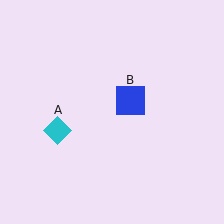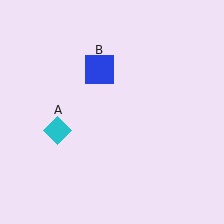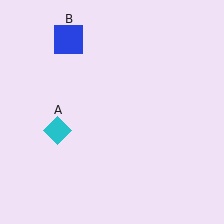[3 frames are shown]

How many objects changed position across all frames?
1 object changed position: blue square (object B).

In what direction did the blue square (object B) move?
The blue square (object B) moved up and to the left.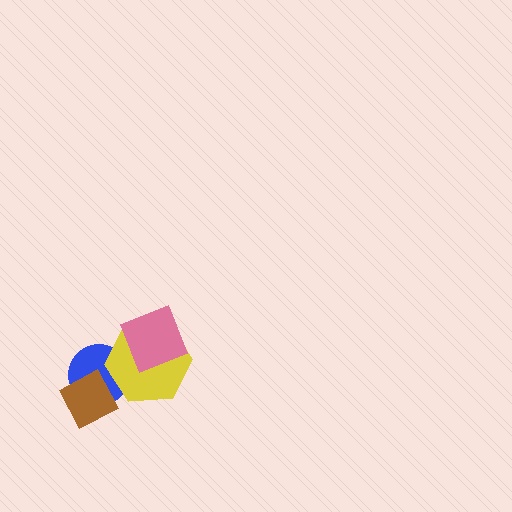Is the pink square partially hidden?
No, no other shape covers it.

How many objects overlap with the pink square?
1 object overlaps with the pink square.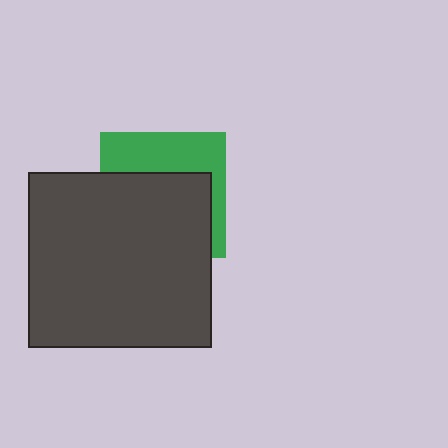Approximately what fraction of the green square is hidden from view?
Roughly 61% of the green square is hidden behind the dark gray rectangle.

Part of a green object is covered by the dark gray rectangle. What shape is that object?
It is a square.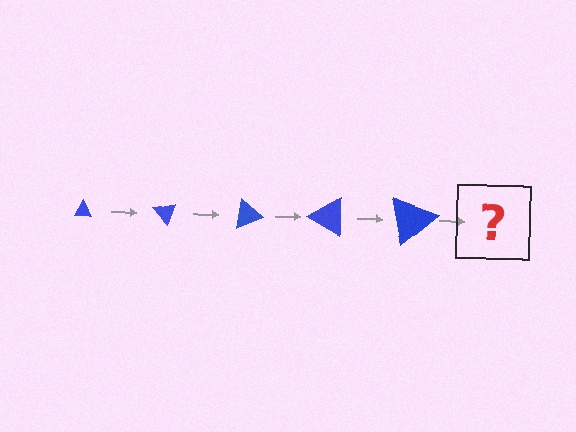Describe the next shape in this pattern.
It should be a triangle, larger than the previous one and rotated 250 degrees from the start.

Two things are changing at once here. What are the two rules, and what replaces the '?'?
The two rules are that the triangle grows larger each step and it rotates 50 degrees each step. The '?' should be a triangle, larger than the previous one and rotated 250 degrees from the start.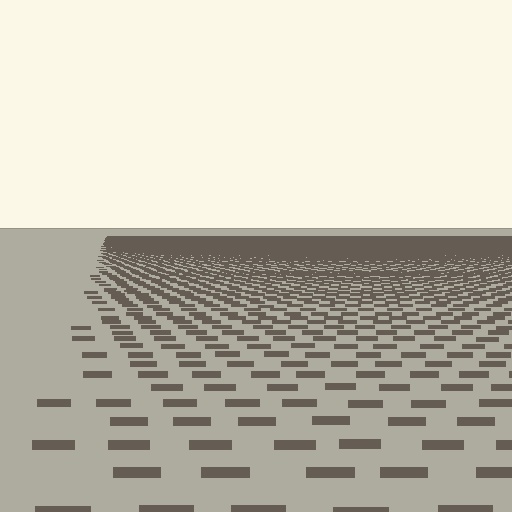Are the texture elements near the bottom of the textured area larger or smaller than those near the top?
Larger. Near the bottom, elements are closer to the viewer and appear at a bigger on-screen size.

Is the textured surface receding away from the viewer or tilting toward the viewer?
The surface is receding away from the viewer. Texture elements get smaller and denser toward the top.